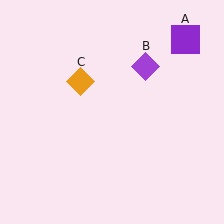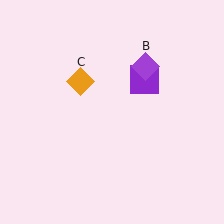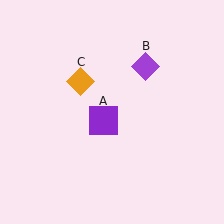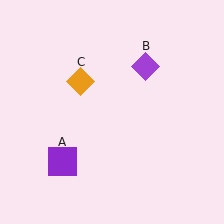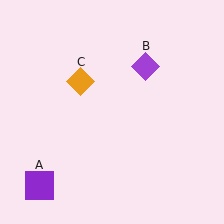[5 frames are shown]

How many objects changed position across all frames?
1 object changed position: purple square (object A).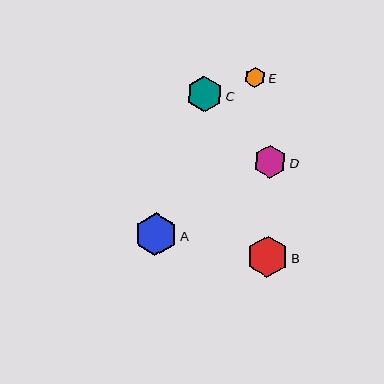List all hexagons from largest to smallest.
From largest to smallest: A, B, C, D, E.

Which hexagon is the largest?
Hexagon A is the largest with a size of approximately 43 pixels.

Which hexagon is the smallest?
Hexagon E is the smallest with a size of approximately 20 pixels.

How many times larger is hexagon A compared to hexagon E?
Hexagon A is approximately 2.1 times the size of hexagon E.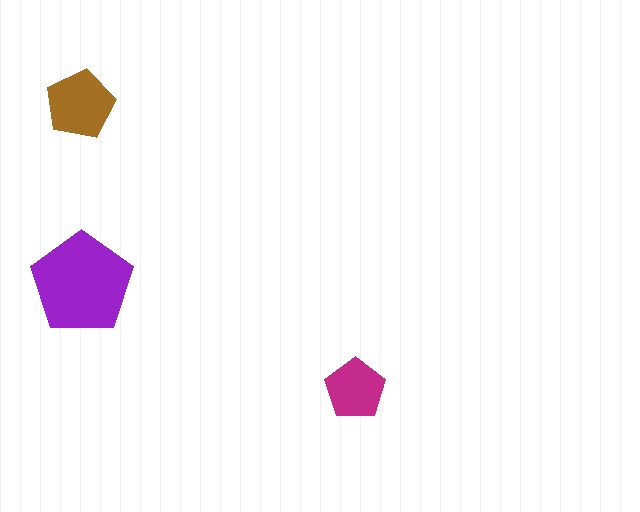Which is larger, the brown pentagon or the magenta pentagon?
The brown one.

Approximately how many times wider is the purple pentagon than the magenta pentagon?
About 1.5 times wider.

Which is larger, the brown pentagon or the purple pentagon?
The purple one.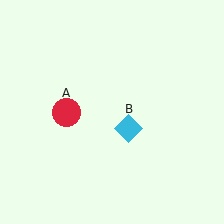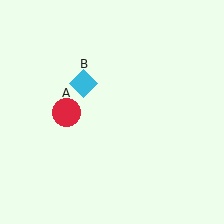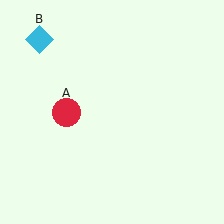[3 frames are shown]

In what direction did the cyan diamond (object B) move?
The cyan diamond (object B) moved up and to the left.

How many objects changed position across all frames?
1 object changed position: cyan diamond (object B).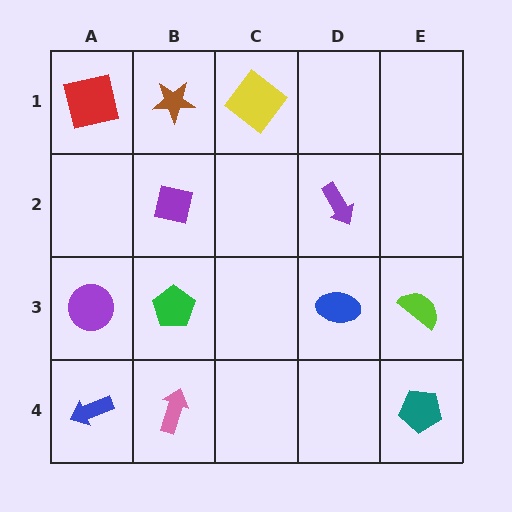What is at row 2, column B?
A purple square.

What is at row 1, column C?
A yellow diamond.